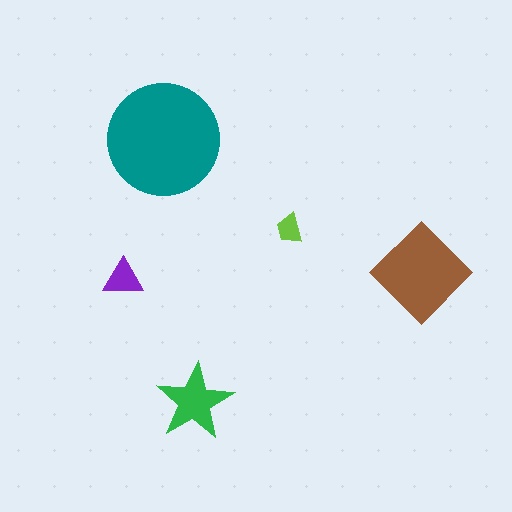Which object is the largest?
The teal circle.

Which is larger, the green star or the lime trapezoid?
The green star.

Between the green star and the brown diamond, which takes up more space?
The brown diamond.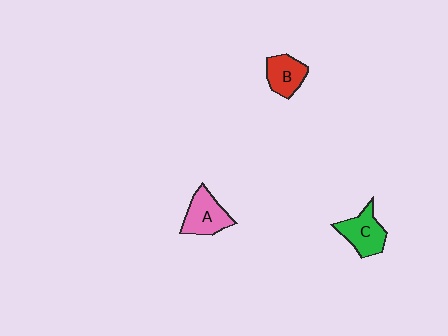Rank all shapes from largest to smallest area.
From largest to smallest: A (pink), C (green), B (red).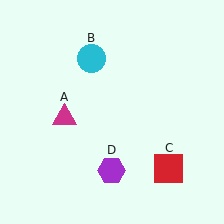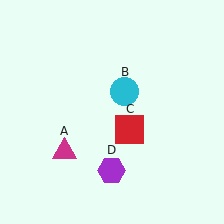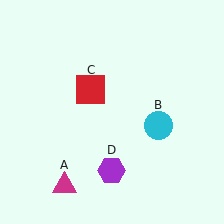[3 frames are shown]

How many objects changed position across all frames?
3 objects changed position: magenta triangle (object A), cyan circle (object B), red square (object C).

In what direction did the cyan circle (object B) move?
The cyan circle (object B) moved down and to the right.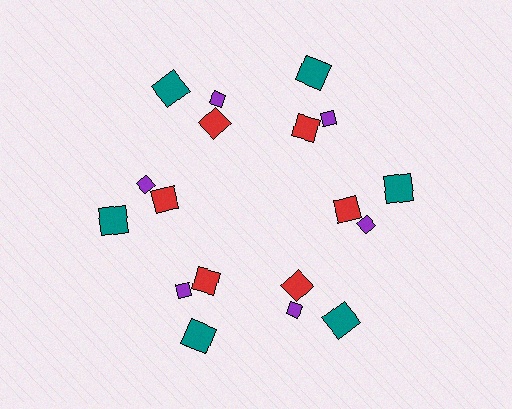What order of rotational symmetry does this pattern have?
This pattern has 6-fold rotational symmetry.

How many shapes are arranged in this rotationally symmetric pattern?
There are 18 shapes, arranged in 6 groups of 3.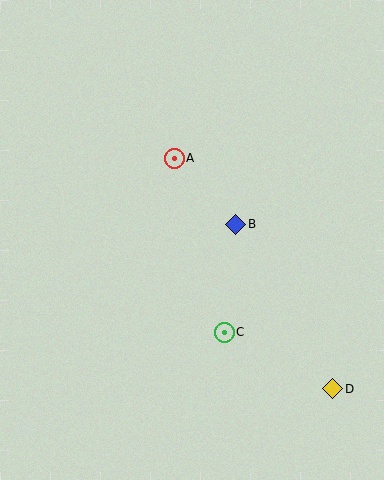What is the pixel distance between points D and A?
The distance between D and A is 280 pixels.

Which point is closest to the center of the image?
Point B at (236, 224) is closest to the center.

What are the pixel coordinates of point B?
Point B is at (236, 224).